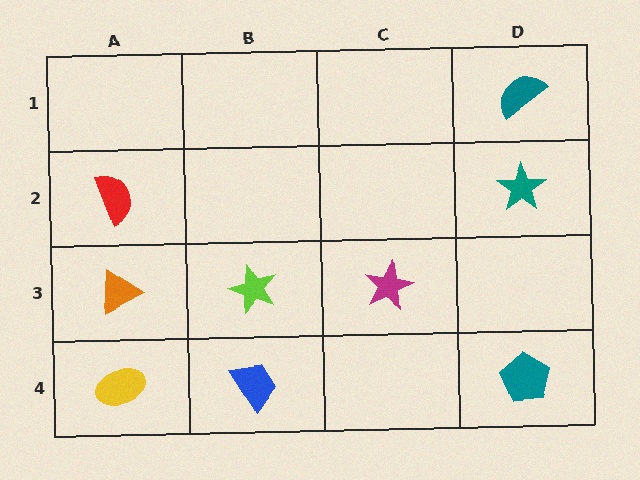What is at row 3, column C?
A magenta star.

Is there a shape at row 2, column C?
No, that cell is empty.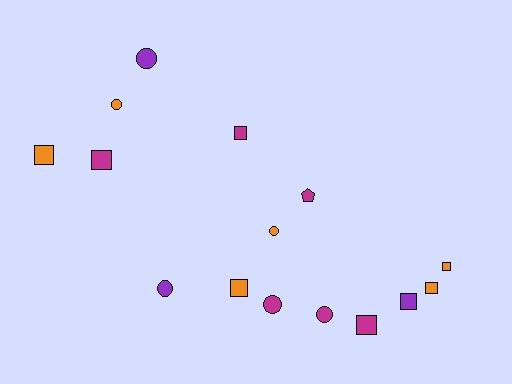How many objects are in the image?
There are 15 objects.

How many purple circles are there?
There are 2 purple circles.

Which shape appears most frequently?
Square, with 8 objects.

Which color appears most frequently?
Magenta, with 6 objects.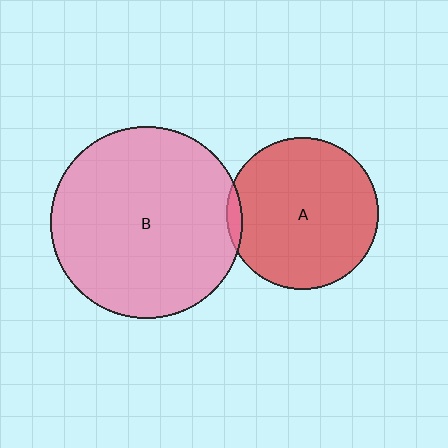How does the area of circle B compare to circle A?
Approximately 1.6 times.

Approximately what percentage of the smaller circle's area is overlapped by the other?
Approximately 5%.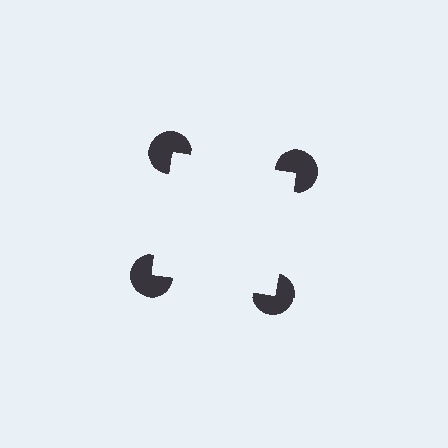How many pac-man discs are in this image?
There are 4 — one at each vertex of the illusory square.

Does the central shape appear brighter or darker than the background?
It typically appears slightly brighter than the background, even though no actual brightness change is drawn.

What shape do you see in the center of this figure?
An illusory square — its edges are inferred from the aligned wedge cuts in the pac-man discs, not physically drawn.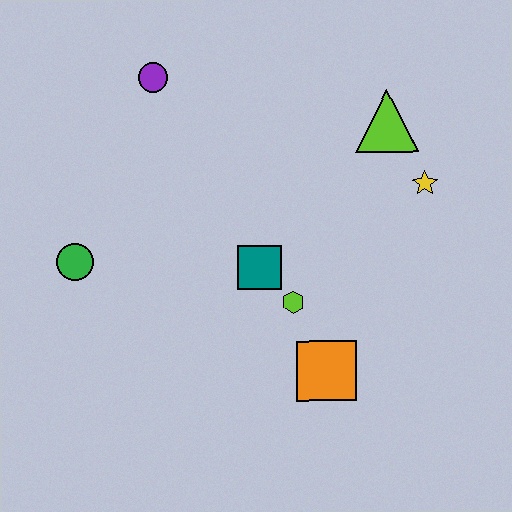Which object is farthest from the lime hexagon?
The purple circle is farthest from the lime hexagon.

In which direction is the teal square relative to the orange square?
The teal square is above the orange square.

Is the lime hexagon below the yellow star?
Yes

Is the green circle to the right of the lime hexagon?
No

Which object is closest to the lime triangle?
The yellow star is closest to the lime triangle.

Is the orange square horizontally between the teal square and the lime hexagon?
No